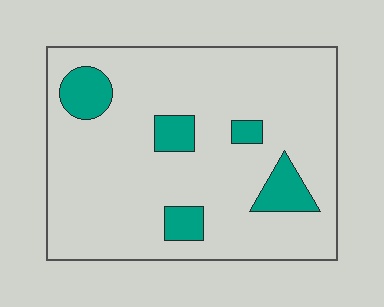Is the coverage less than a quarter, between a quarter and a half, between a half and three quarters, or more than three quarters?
Less than a quarter.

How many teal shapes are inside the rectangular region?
5.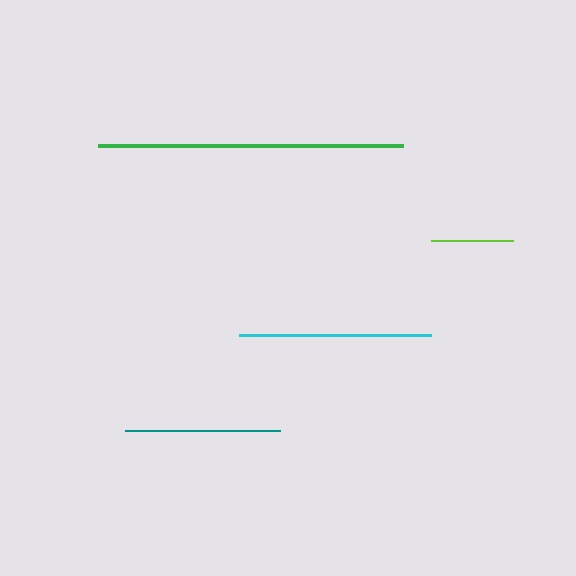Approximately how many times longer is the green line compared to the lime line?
The green line is approximately 3.7 times the length of the lime line.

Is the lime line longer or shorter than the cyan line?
The cyan line is longer than the lime line.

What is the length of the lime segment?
The lime segment is approximately 82 pixels long.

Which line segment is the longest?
The green line is the longest at approximately 305 pixels.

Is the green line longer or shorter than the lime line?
The green line is longer than the lime line.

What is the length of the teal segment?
The teal segment is approximately 155 pixels long.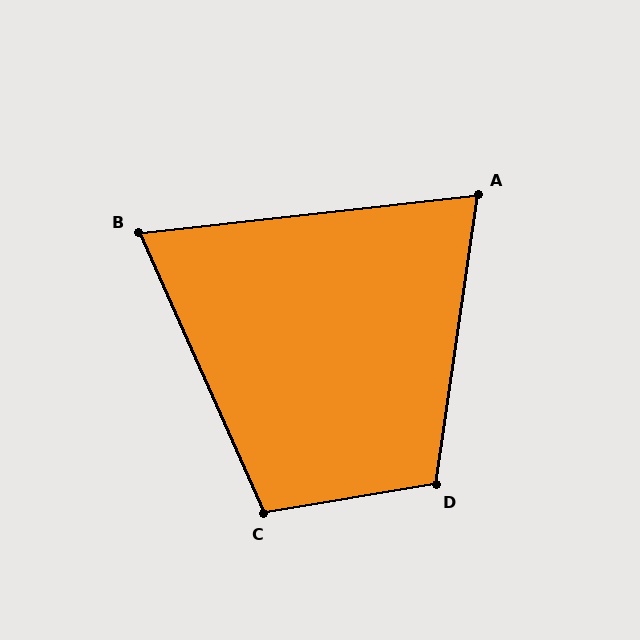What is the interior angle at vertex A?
Approximately 76 degrees (acute).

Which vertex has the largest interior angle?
D, at approximately 108 degrees.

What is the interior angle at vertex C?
Approximately 104 degrees (obtuse).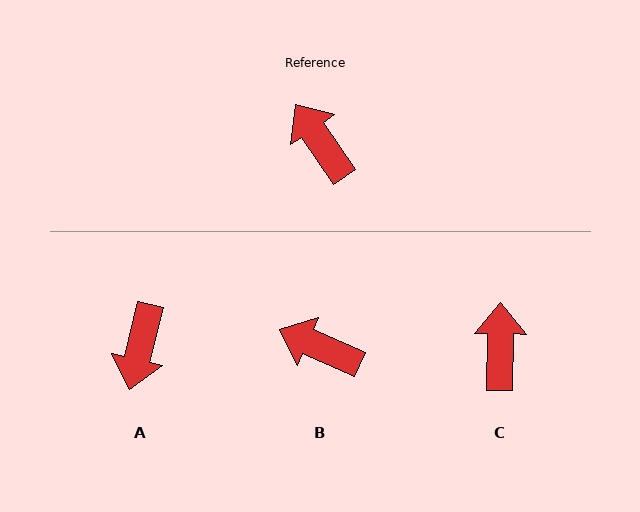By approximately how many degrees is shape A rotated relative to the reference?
Approximately 132 degrees counter-clockwise.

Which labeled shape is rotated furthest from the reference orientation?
A, about 132 degrees away.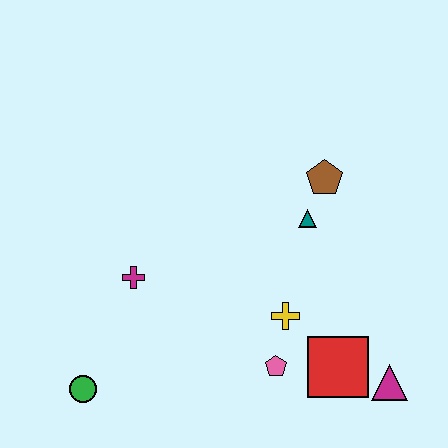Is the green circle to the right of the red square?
No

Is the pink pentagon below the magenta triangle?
No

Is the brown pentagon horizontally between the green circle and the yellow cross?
No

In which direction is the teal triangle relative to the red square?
The teal triangle is above the red square.